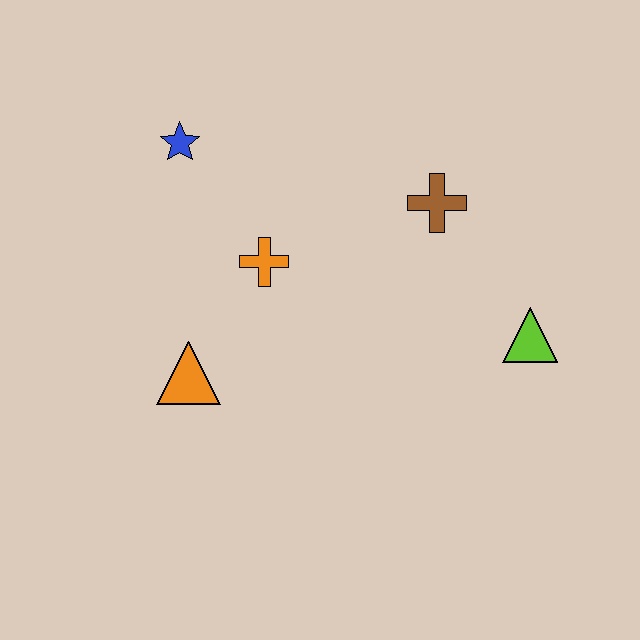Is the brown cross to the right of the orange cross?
Yes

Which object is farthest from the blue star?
The lime triangle is farthest from the blue star.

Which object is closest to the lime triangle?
The brown cross is closest to the lime triangle.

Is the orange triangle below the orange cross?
Yes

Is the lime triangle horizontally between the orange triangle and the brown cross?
No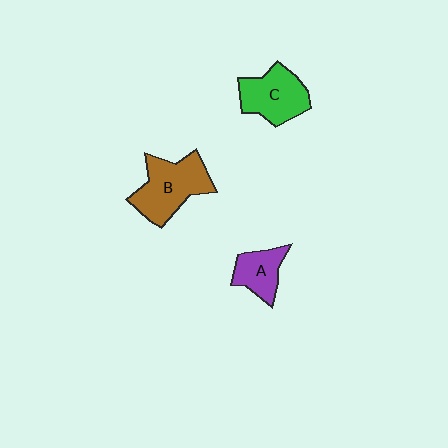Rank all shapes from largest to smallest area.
From largest to smallest: B (brown), C (green), A (purple).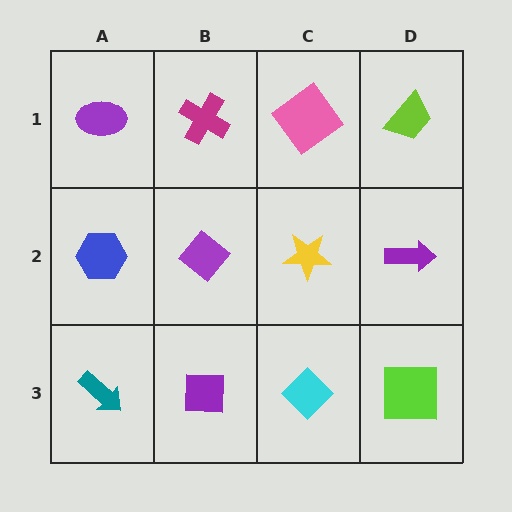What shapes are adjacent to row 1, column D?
A purple arrow (row 2, column D), a pink diamond (row 1, column C).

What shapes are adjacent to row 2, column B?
A magenta cross (row 1, column B), a purple square (row 3, column B), a blue hexagon (row 2, column A), a yellow star (row 2, column C).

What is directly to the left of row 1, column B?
A purple ellipse.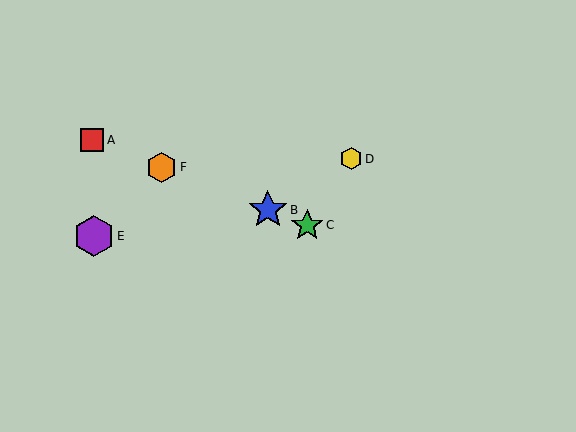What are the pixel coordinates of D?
Object D is at (351, 159).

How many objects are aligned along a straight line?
4 objects (A, B, C, F) are aligned along a straight line.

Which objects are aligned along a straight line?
Objects A, B, C, F are aligned along a straight line.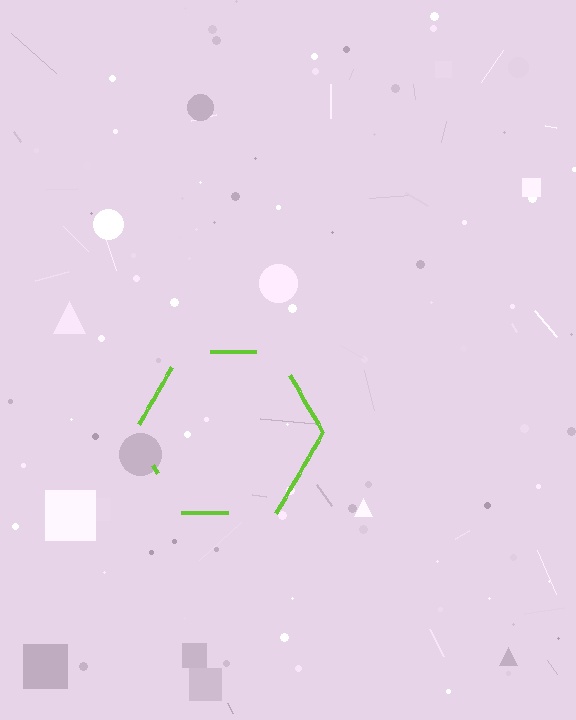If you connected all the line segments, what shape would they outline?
They would outline a hexagon.